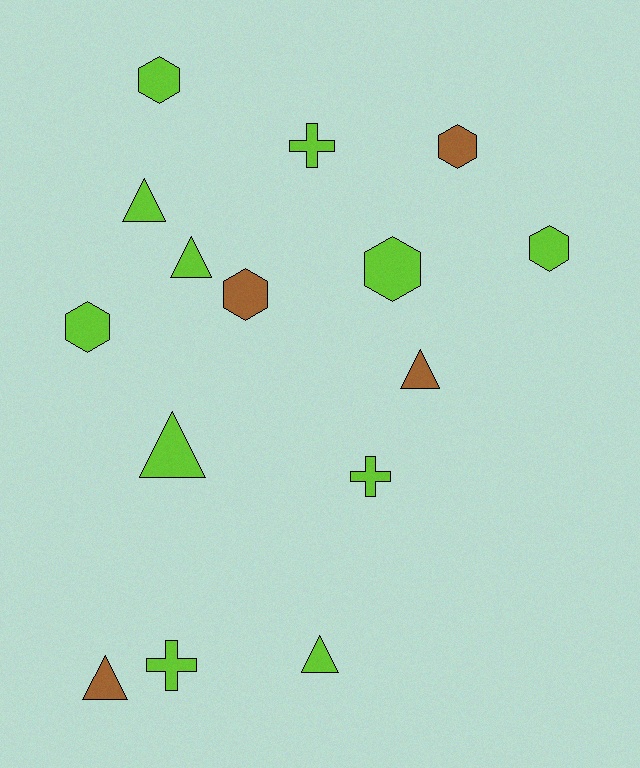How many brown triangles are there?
There are 2 brown triangles.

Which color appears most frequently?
Lime, with 11 objects.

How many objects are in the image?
There are 15 objects.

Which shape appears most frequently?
Triangle, with 6 objects.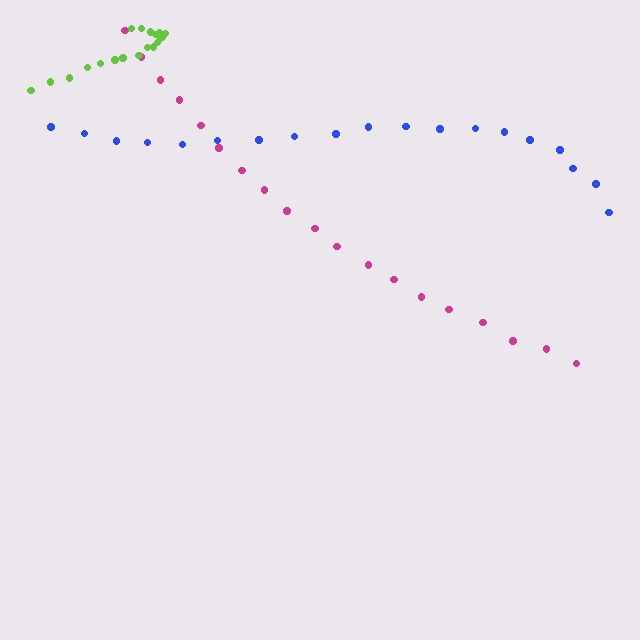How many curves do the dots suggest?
There are 3 distinct paths.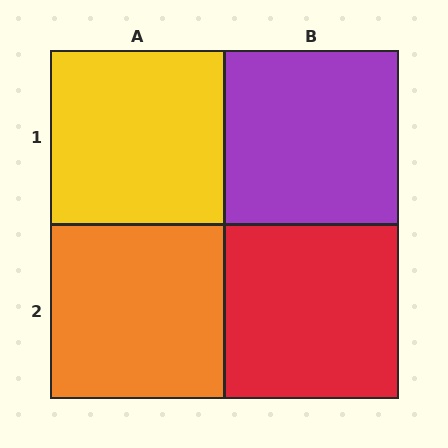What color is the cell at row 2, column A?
Orange.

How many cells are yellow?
1 cell is yellow.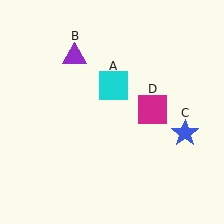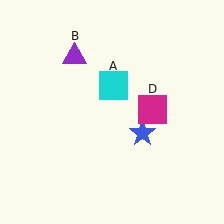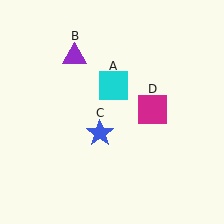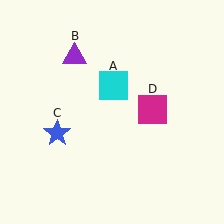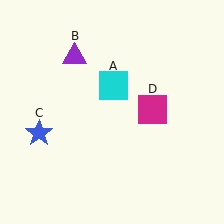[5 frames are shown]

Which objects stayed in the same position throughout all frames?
Cyan square (object A) and purple triangle (object B) and magenta square (object D) remained stationary.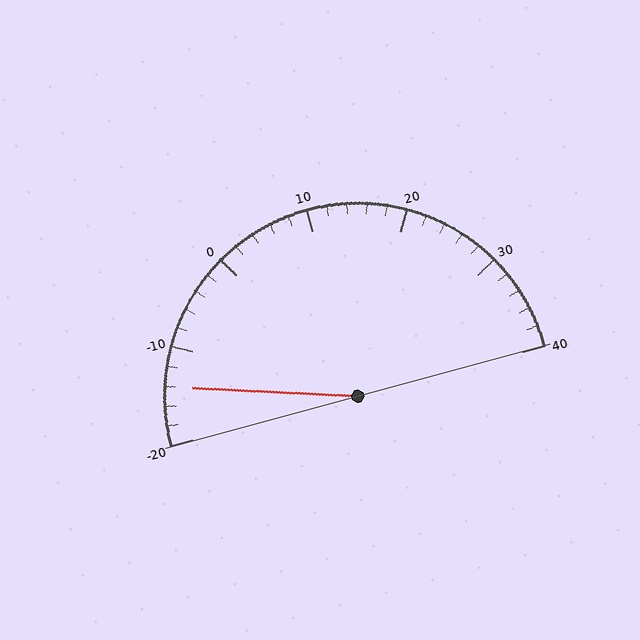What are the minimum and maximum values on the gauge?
The gauge ranges from -20 to 40.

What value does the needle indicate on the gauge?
The needle indicates approximately -14.